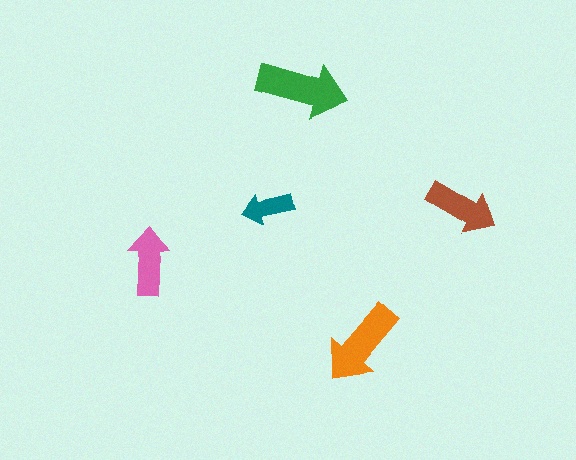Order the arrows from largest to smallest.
the green one, the orange one, the brown one, the pink one, the teal one.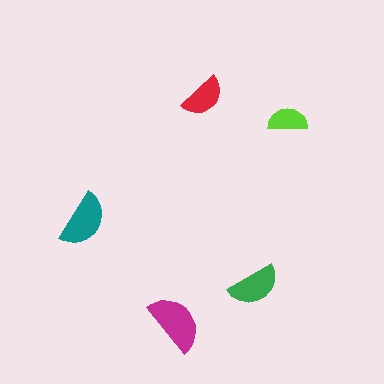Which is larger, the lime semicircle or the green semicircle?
The green one.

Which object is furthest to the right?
The lime semicircle is rightmost.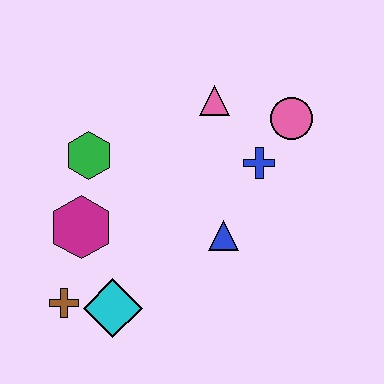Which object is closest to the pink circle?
The blue cross is closest to the pink circle.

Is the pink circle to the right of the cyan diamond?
Yes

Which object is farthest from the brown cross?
The pink circle is farthest from the brown cross.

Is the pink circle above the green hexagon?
Yes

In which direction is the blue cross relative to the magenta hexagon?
The blue cross is to the right of the magenta hexagon.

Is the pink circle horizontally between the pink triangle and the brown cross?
No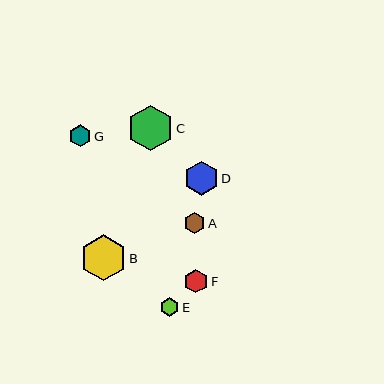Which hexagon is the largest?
Hexagon B is the largest with a size of approximately 46 pixels.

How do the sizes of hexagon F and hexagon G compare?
Hexagon F and hexagon G are approximately the same size.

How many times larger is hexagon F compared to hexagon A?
Hexagon F is approximately 1.1 times the size of hexagon A.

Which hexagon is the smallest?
Hexagon E is the smallest with a size of approximately 19 pixels.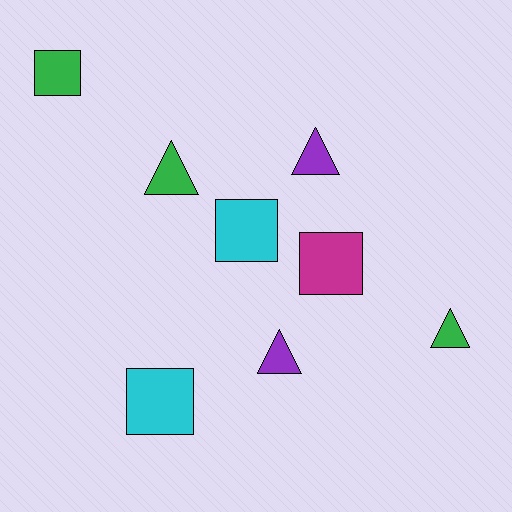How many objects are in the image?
There are 8 objects.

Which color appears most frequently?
Green, with 3 objects.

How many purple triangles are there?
There are 2 purple triangles.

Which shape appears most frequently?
Triangle, with 4 objects.